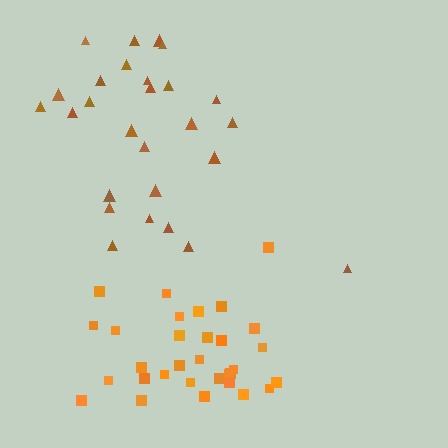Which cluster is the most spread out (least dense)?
Brown.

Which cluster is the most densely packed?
Orange.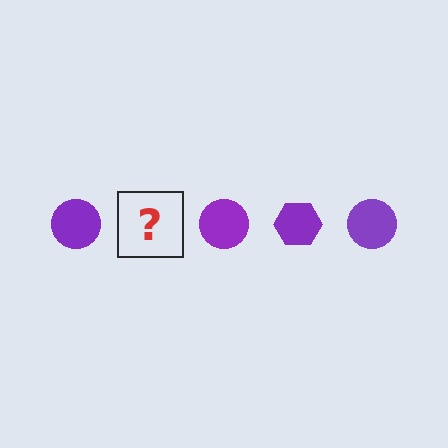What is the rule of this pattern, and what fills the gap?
The rule is that the pattern cycles through circle, hexagon shapes in purple. The gap should be filled with a purple hexagon.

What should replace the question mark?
The question mark should be replaced with a purple hexagon.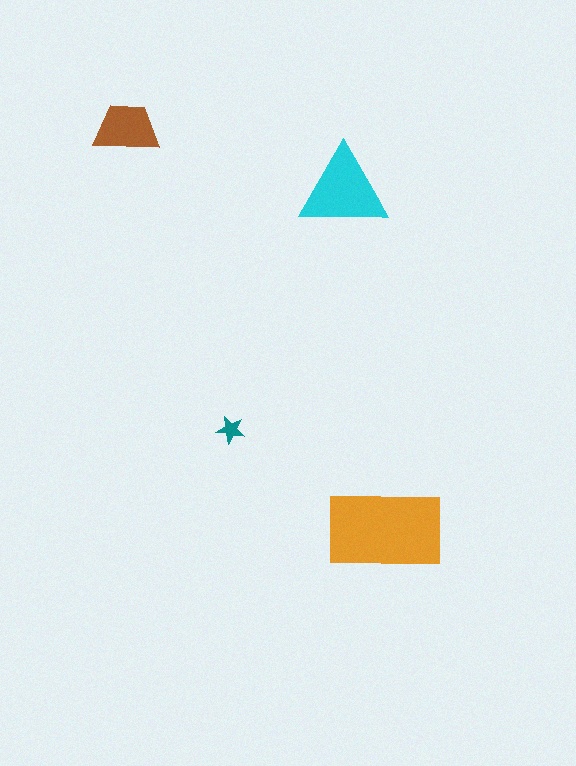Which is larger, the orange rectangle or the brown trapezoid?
The orange rectangle.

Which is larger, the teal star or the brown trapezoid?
The brown trapezoid.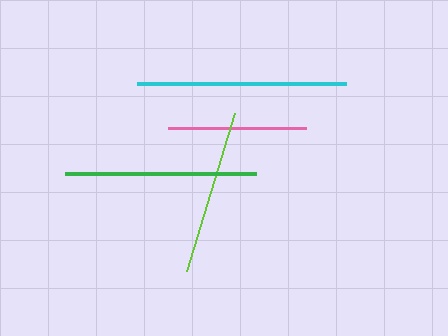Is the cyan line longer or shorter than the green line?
The cyan line is longer than the green line.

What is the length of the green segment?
The green segment is approximately 191 pixels long.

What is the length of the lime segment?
The lime segment is approximately 165 pixels long.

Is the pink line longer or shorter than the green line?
The green line is longer than the pink line.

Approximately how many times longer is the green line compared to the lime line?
The green line is approximately 1.2 times the length of the lime line.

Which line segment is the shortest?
The pink line is the shortest at approximately 138 pixels.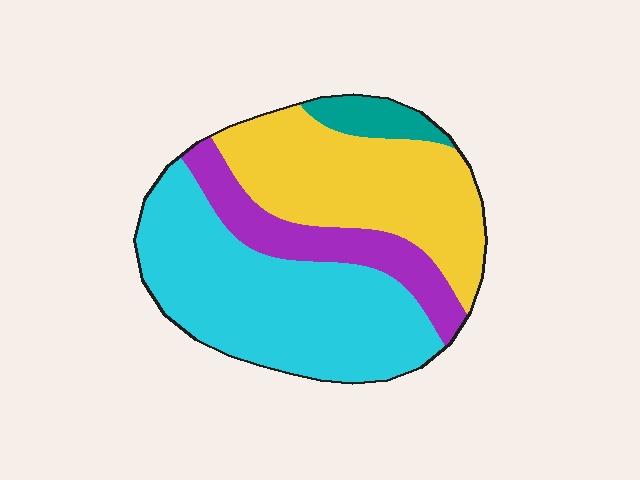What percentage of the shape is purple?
Purple covers around 15% of the shape.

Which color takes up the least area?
Teal, at roughly 5%.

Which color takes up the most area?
Cyan, at roughly 45%.